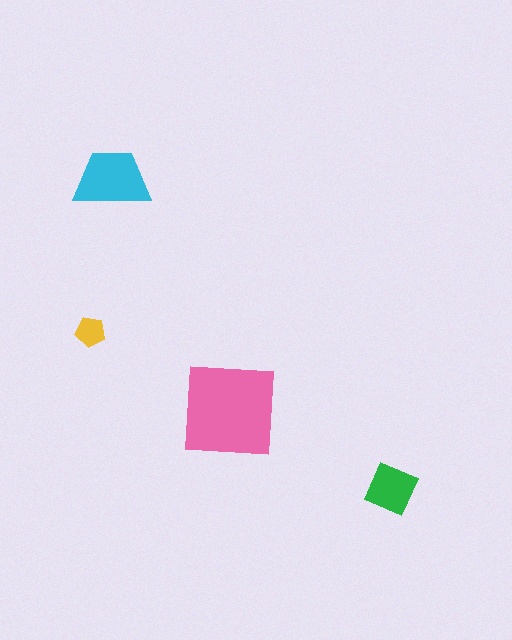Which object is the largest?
The pink square.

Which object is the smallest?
The yellow pentagon.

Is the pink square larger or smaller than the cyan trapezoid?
Larger.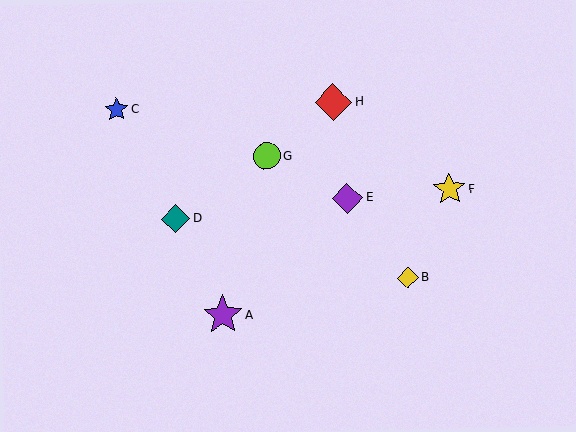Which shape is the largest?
The purple star (labeled A) is the largest.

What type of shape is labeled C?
Shape C is a blue star.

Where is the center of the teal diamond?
The center of the teal diamond is at (176, 219).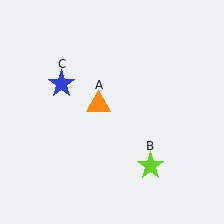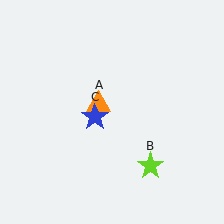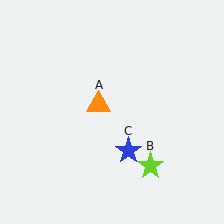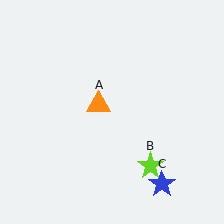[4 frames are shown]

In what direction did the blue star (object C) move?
The blue star (object C) moved down and to the right.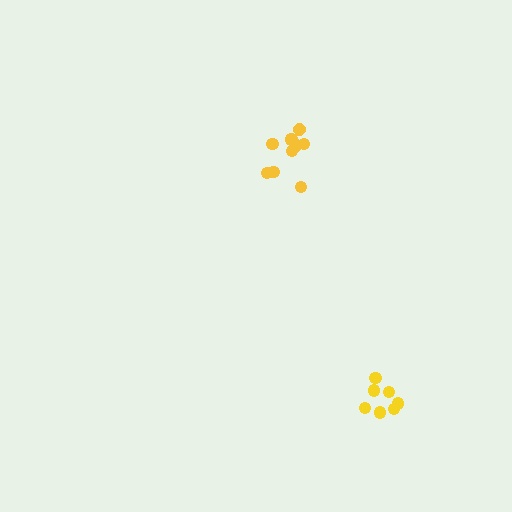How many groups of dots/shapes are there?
There are 2 groups.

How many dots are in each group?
Group 1: 7 dots, Group 2: 10 dots (17 total).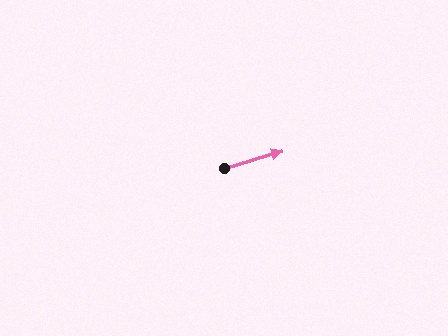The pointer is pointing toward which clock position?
Roughly 2 o'clock.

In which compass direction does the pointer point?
East.